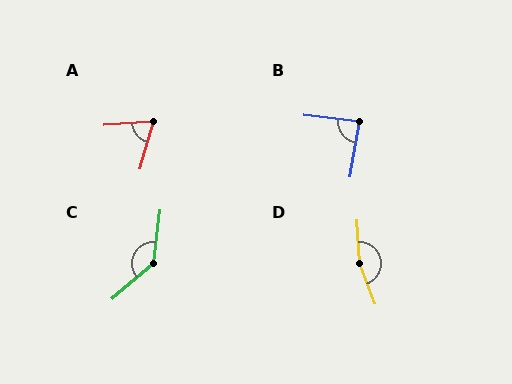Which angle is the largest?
D, at approximately 162 degrees.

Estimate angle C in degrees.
Approximately 138 degrees.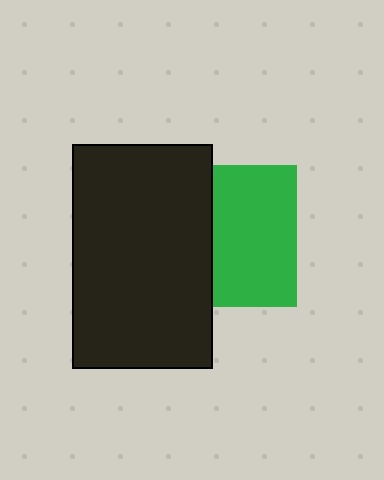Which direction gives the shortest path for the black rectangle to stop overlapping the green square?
Moving left gives the shortest separation.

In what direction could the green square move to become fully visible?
The green square could move right. That would shift it out from behind the black rectangle entirely.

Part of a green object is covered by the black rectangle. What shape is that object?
It is a square.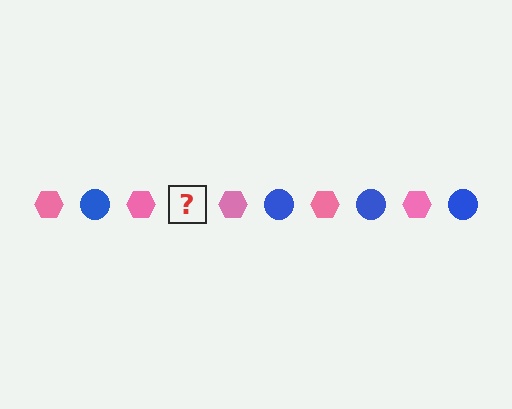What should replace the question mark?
The question mark should be replaced with a blue circle.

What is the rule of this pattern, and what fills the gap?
The rule is that the pattern alternates between pink hexagon and blue circle. The gap should be filled with a blue circle.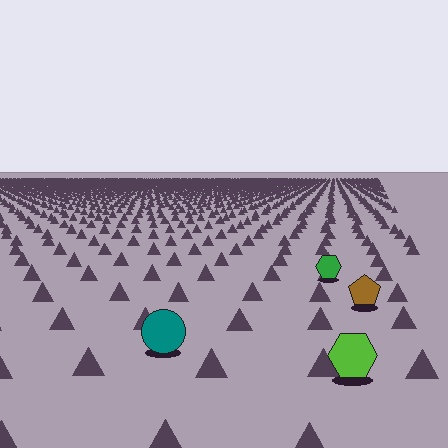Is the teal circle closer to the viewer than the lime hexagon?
No. The lime hexagon is closer — you can tell from the texture gradient: the ground texture is coarser near it.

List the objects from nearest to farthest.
From nearest to farthest: the lime hexagon, the teal circle, the brown pentagon, the green hexagon.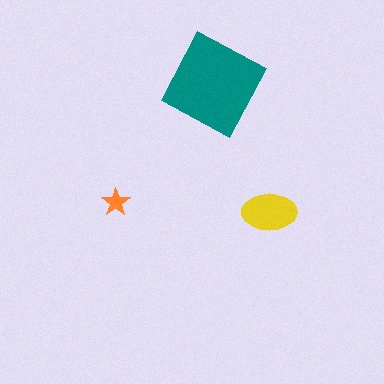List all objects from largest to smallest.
The teal diamond, the yellow ellipse, the orange star.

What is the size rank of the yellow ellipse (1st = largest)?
2nd.